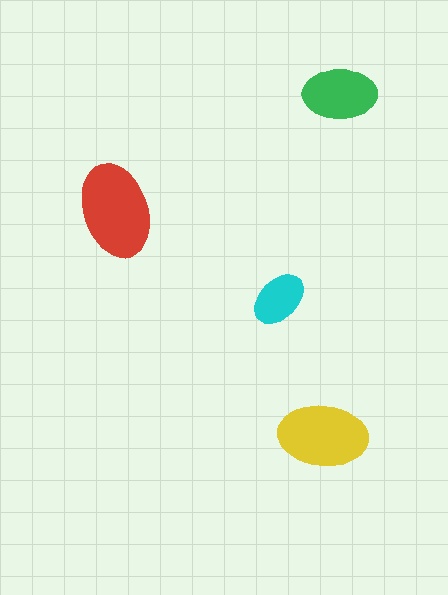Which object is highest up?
The green ellipse is topmost.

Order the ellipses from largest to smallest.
the red one, the yellow one, the green one, the cyan one.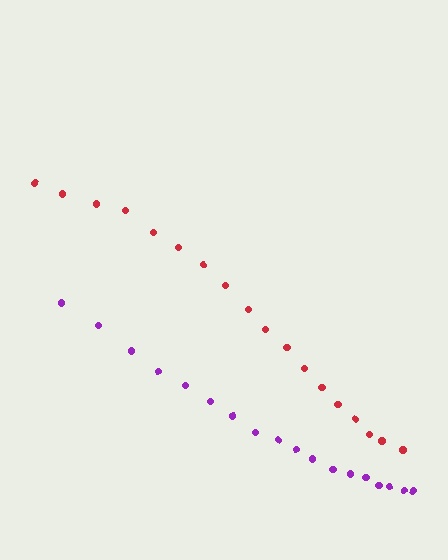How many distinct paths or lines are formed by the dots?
There are 2 distinct paths.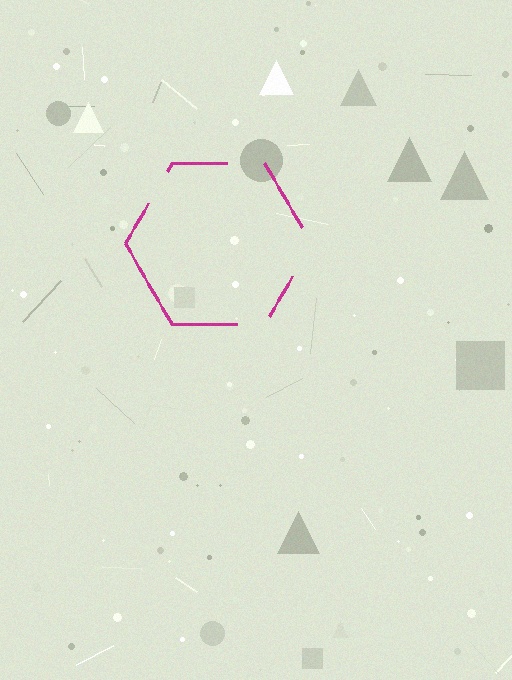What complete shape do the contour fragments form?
The contour fragments form a hexagon.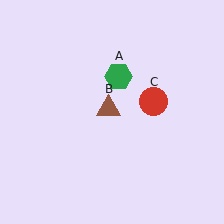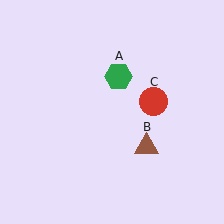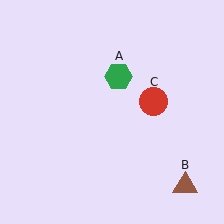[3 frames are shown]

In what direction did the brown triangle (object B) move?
The brown triangle (object B) moved down and to the right.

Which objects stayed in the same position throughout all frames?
Green hexagon (object A) and red circle (object C) remained stationary.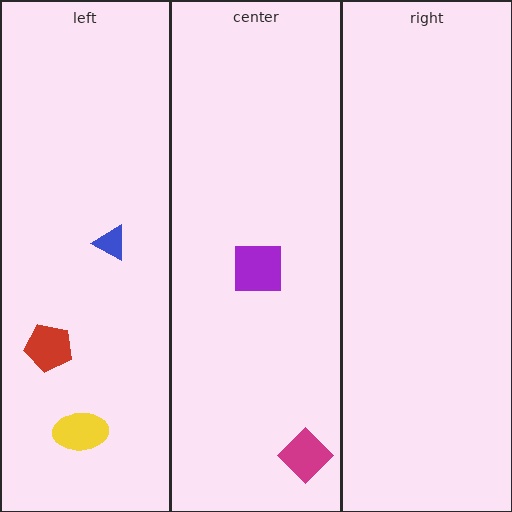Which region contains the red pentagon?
The left region.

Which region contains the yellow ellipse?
The left region.